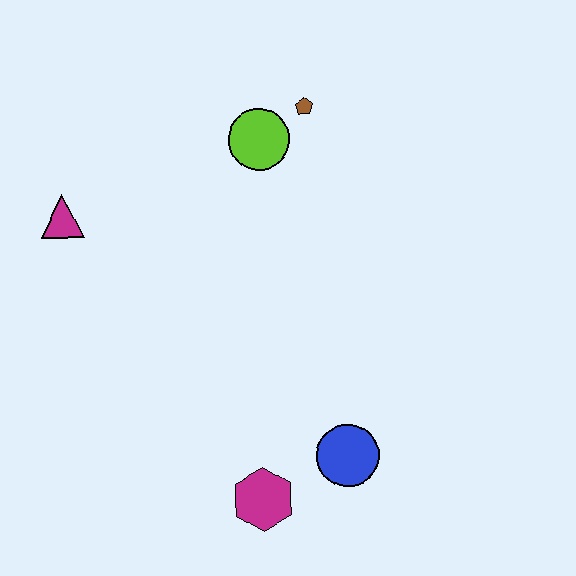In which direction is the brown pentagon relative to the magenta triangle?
The brown pentagon is to the right of the magenta triangle.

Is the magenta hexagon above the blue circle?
No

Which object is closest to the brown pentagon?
The lime circle is closest to the brown pentagon.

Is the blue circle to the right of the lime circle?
Yes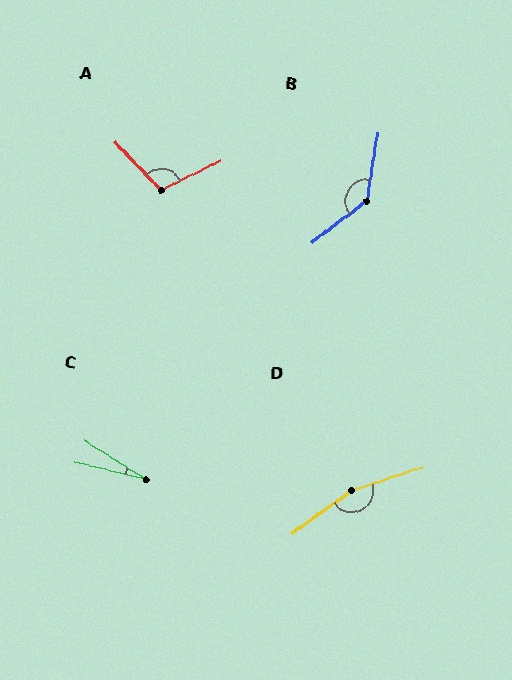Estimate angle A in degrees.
Approximately 108 degrees.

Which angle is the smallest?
C, at approximately 19 degrees.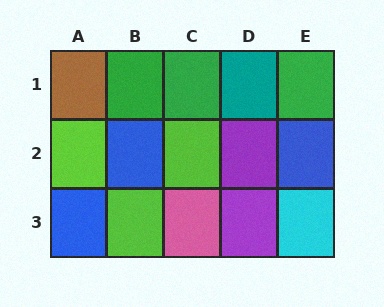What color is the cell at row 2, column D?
Purple.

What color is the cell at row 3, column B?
Lime.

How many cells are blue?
3 cells are blue.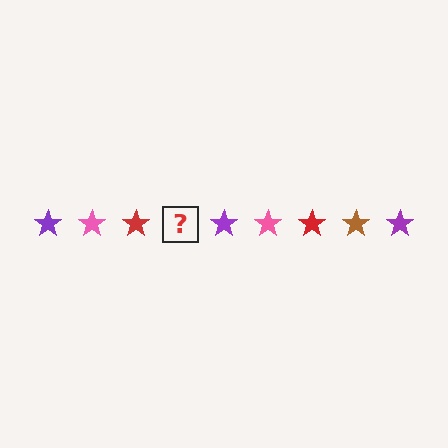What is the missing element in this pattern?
The missing element is a brown star.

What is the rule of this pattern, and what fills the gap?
The rule is that the pattern cycles through purple, pink, red, brown stars. The gap should be filled with a brown star.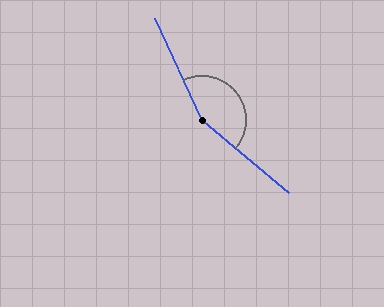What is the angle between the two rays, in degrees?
Approximately 154 degrees.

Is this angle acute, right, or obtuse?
It is obtuse.